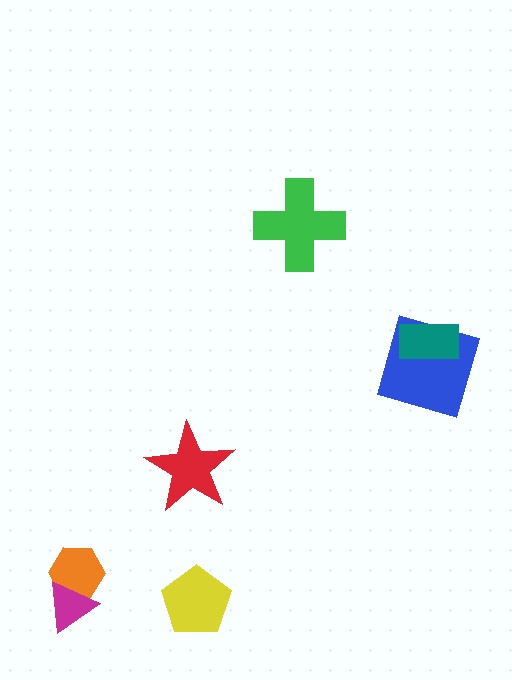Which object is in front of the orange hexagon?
The magenta triangle is in front of the orange hexagon.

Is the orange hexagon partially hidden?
Yes, it is partially covered by another shape.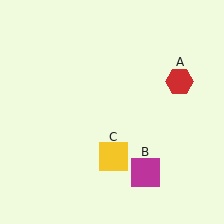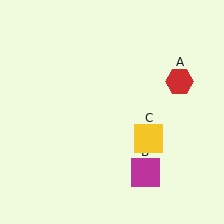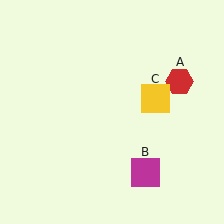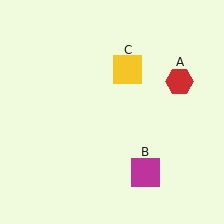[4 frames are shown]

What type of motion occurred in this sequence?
The yellow square (object C) rotated counterclockwise around the center of the scene.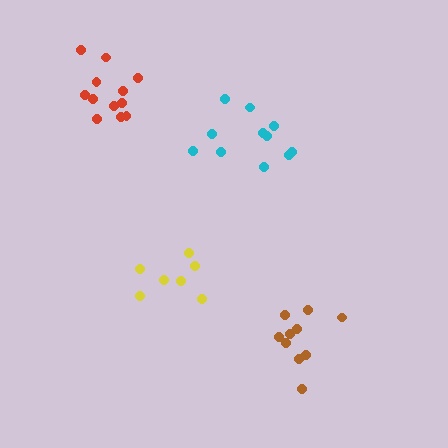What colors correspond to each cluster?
The clusters are colored: cyan, brown, yellow, red.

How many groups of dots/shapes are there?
There are 4 groups.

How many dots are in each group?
Group 1: 11 dots, Group 2: 10 dots, Group 3: 7 dots, Group 4: 12 dots (40 total).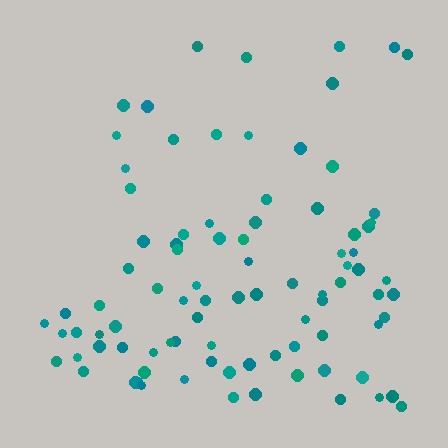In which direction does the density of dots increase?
From top to bottom, with the bottom side densest.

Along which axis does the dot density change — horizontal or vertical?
Vertical.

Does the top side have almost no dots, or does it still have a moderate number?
Still a moderate number, just noticeably fewer than the bottom.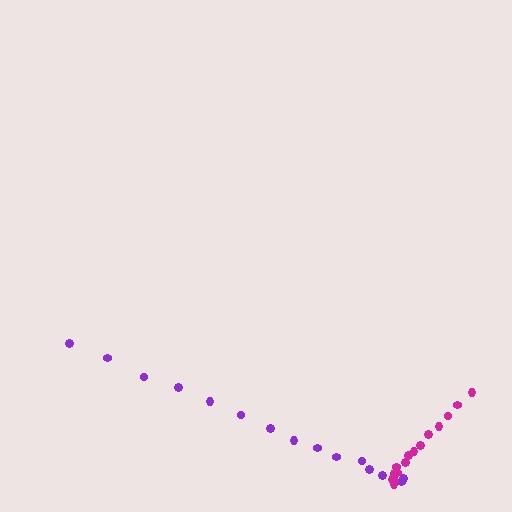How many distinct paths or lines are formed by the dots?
There are 2 distinct paths.